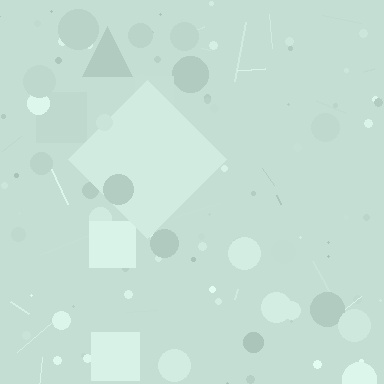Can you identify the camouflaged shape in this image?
The camouflaged shape is a diamond.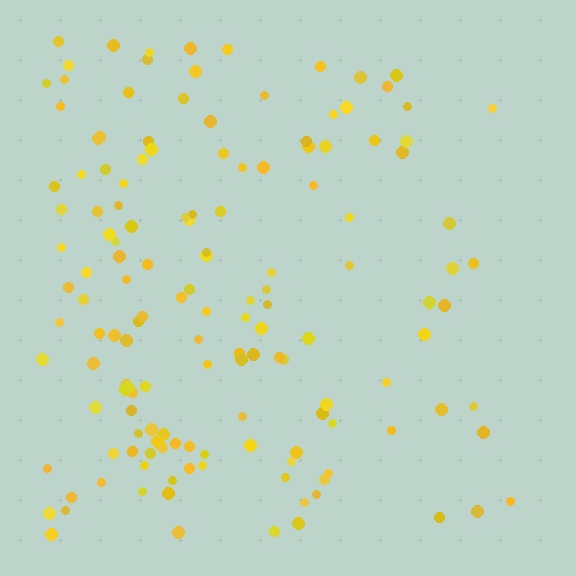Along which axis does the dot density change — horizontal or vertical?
Horizontal.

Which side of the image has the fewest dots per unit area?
The right.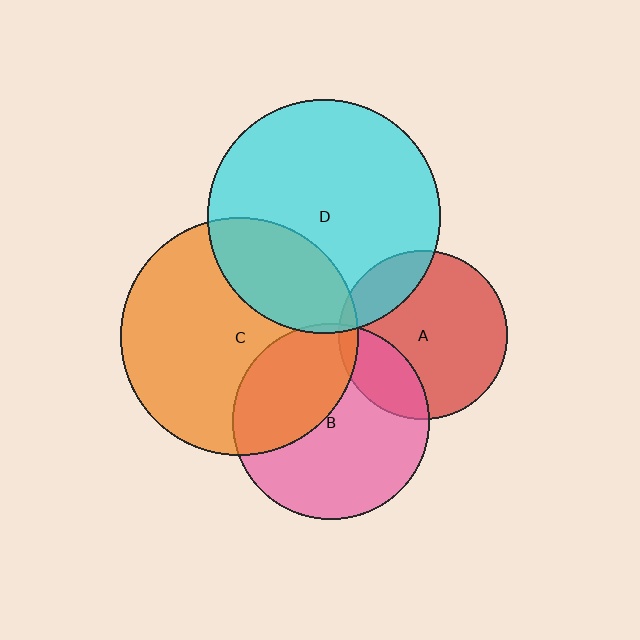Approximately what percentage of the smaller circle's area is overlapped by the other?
Approximately 20%.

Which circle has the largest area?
Circle C (orange).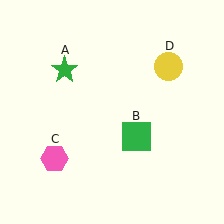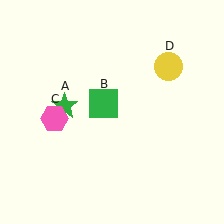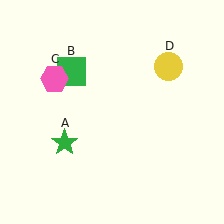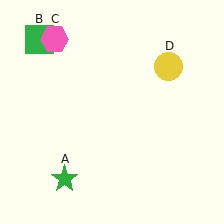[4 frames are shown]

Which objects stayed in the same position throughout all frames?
Yellow circle (object D) remained stationary.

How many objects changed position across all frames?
3 objects changed position: green star (object A), green square (object B), pink hexagon (object C).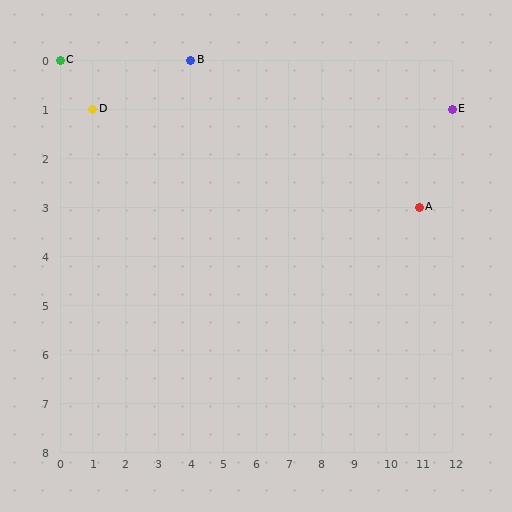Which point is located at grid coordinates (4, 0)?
Point B is at (4, 0).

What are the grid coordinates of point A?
Point A is at grid coordinates (11, 3).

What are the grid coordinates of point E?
Point E is at grid coordinates (12, 1).